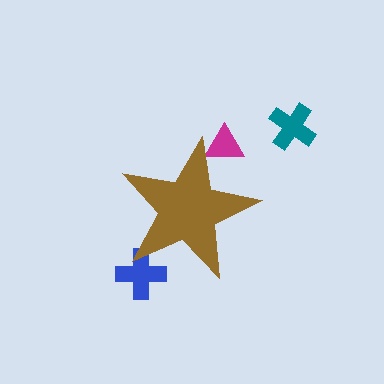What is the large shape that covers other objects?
A brown star.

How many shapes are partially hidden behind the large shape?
2 shapes are partially hidden.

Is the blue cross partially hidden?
Yes, the blue cross is partially hidden behind the brown star.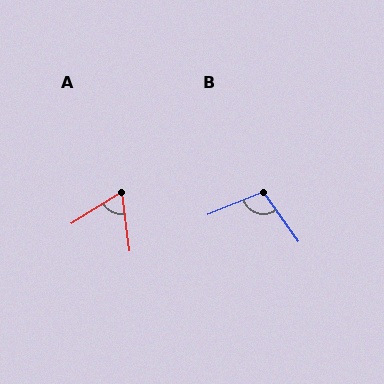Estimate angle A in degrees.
Approximately 65 degrees.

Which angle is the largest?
B, at approximately 103 degrees.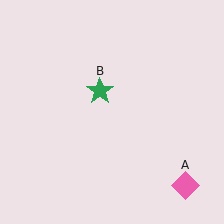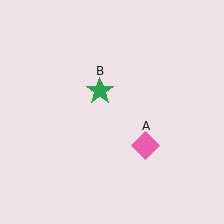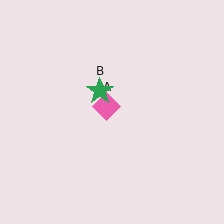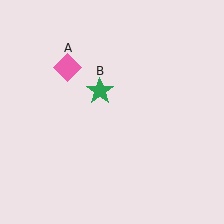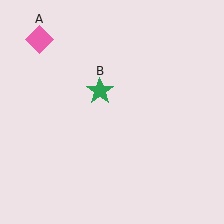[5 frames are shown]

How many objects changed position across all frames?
1 object changed position: pink diamond (object A).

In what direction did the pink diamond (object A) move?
The pink diamond (object A) moved up and to the left.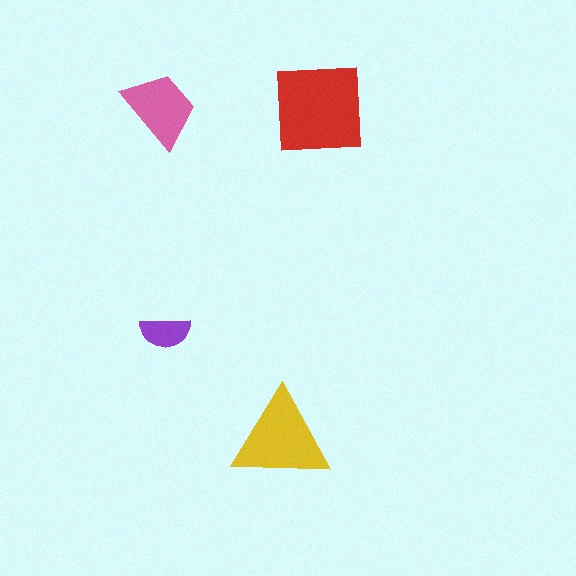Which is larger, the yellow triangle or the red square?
The red square.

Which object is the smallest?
The purple semicircle.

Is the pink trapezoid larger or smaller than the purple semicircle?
Larger.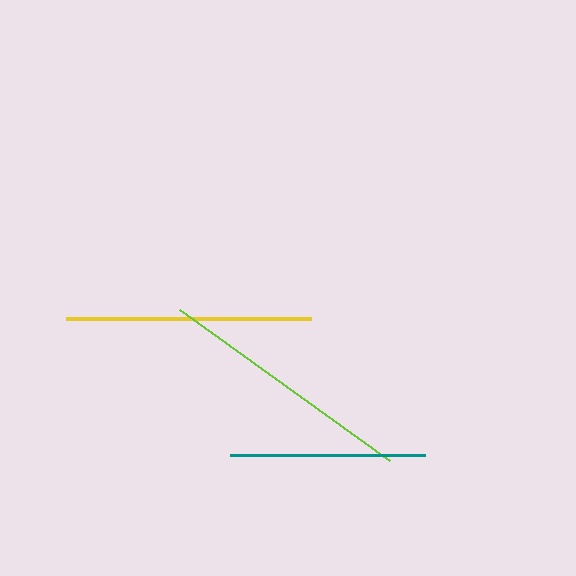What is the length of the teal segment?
The teal segment is approximately 195 pixels long.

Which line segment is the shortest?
The teal line is the shortest at approximately 195 pixels.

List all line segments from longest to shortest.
From longest to shortest: lime, yellow, teal.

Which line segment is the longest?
The lime line is the longest at approximately 259 pixels.